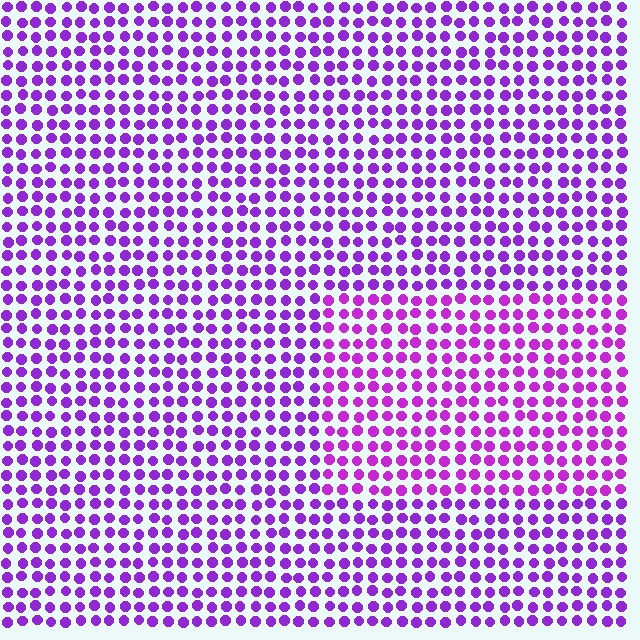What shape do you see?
I see a rectangle.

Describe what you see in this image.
The image is filled with small purple elements in a uniform arrangement. A rectangle-shaped region is visible where the elements are tinted to a slightly different hue, forming a subtle color boundary.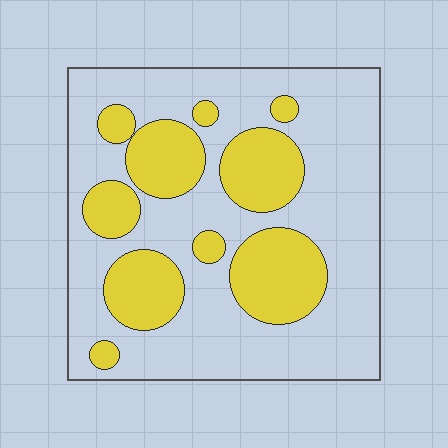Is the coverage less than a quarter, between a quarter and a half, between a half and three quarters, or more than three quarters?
Between a quarter and a half.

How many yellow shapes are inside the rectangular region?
10.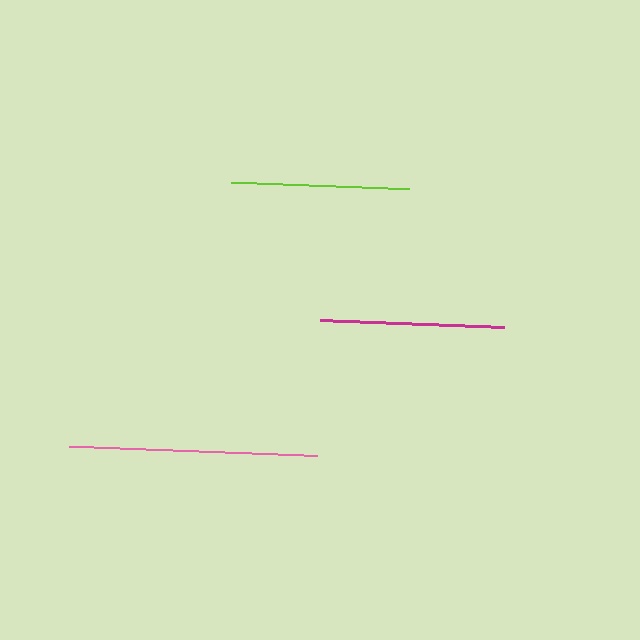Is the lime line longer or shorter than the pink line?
The pink line is longer than the lime line.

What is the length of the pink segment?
The pink segment is approximately 248 pixels long.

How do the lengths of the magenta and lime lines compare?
The magenta and lime lines are approximately the same length.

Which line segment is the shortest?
The lime line is the shortest at approximately 178 pixels.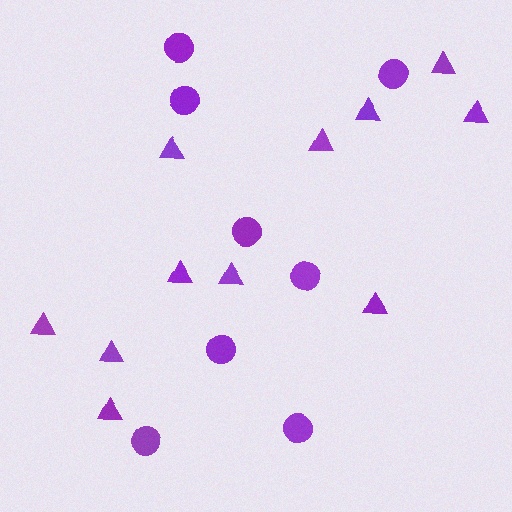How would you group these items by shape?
There are 2 groups: one group of circles (8) and one group of triangles (11).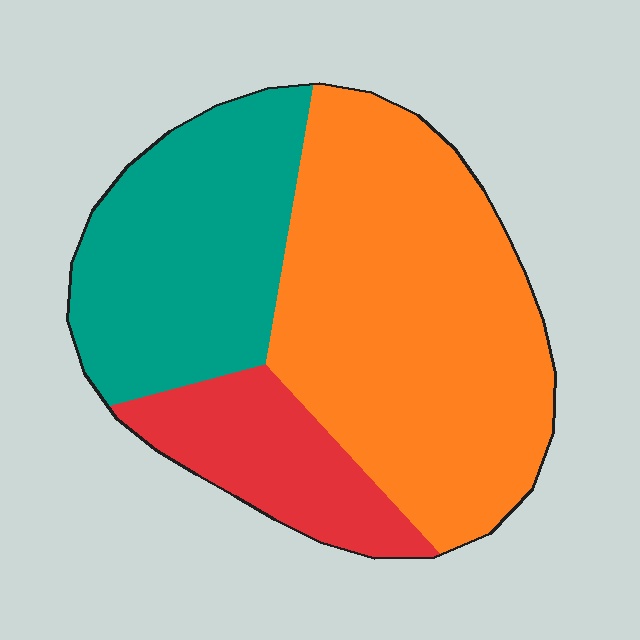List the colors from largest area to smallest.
From largest to smallest: orange, teal, red.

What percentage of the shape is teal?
Teal covers roughly 30% of the shape.